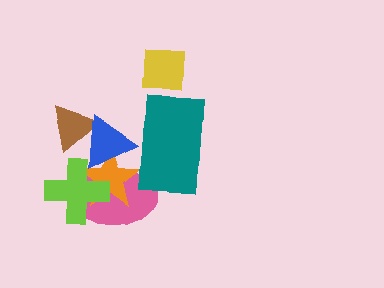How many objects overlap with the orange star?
4 objects overlap with the orange star.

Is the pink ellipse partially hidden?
Yes, it is partially covered by another shape.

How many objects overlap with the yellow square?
0 objects overlap with the yellow square.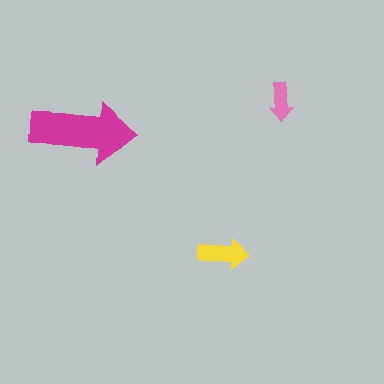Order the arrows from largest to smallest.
the magenta one, the yellow one, the pink one.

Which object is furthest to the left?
The magenta arrow is leftmost.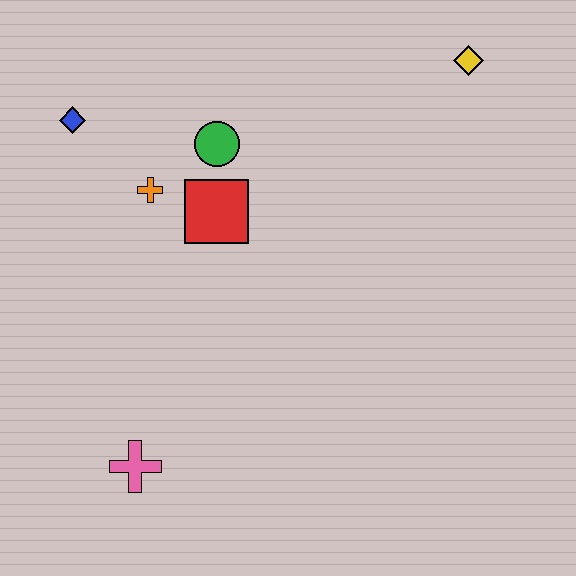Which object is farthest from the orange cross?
The yellow diamond is farthest from the orange cross.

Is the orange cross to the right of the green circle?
No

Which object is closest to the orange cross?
The red square is closest to the orange cross.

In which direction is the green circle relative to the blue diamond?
The green circle is to the right of the blue diamond.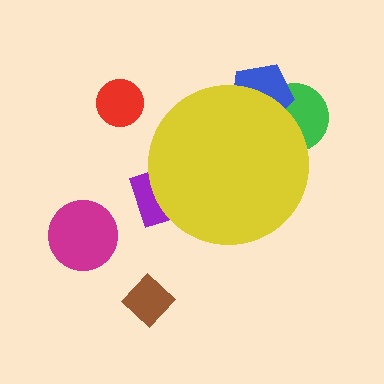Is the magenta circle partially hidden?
No, the magenta circle is fully visible.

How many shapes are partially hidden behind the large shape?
3 shapes are partially hidden.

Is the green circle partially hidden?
Yes, the green circle is partially hidden behind the yellow circle.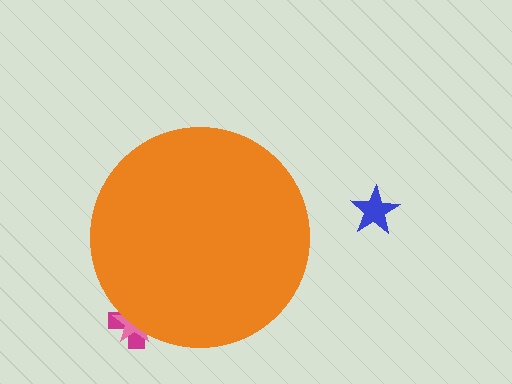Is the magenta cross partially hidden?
Yes, the magenta cross is partially hidden behind the orange circle.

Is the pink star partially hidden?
Yes, the pink star is partially hidden behind the orange circle.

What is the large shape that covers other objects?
An orange circle.